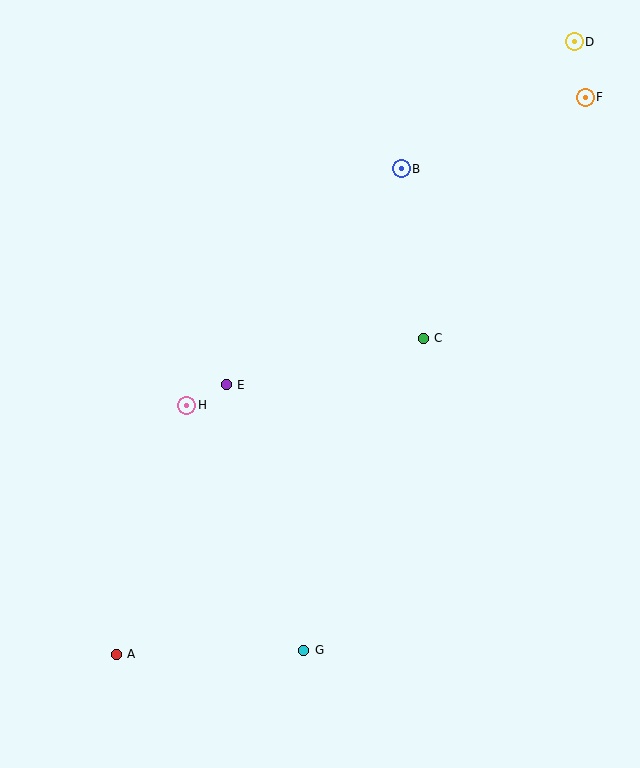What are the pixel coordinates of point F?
Point F is at (585, 98).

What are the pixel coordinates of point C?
Point C is at (423, 338).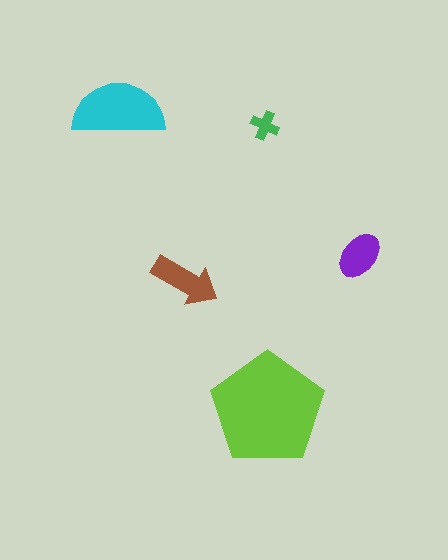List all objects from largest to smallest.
The lime pentagon, the cyan semicircle, the brown arrow, the purple ellipse, the green cross.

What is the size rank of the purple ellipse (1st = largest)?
4th.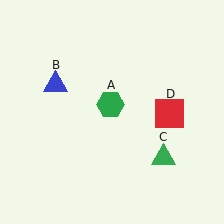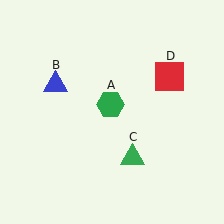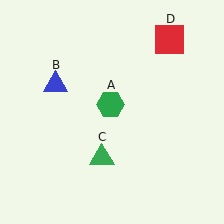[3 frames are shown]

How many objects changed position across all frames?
2 objects changed position: green triangle (object C), red square (object D).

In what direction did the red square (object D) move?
The red square (object D) moved up.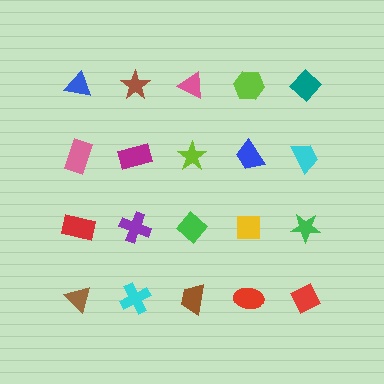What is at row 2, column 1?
A pink rectangle.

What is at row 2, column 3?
A lime star.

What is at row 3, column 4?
A yellow square.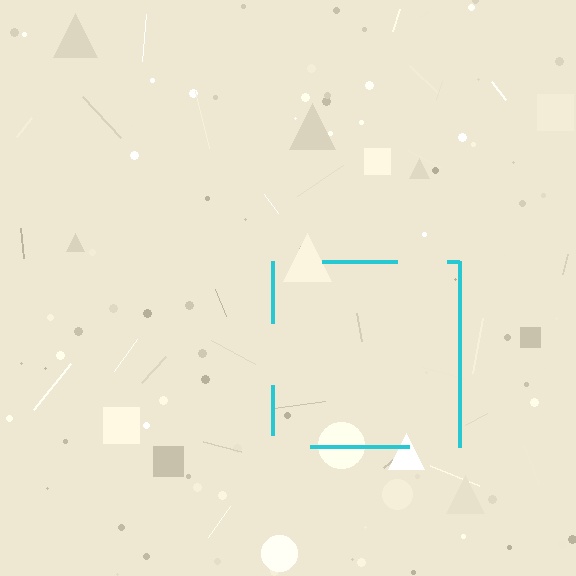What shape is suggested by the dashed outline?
The dashed outline suggests a square.